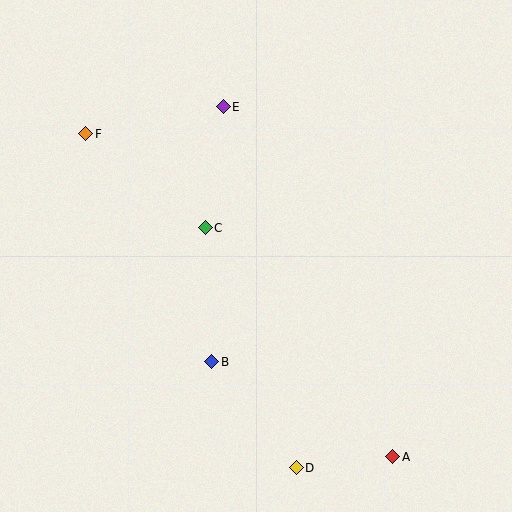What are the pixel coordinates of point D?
Point D is at (296, 468).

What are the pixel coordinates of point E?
Point E is at (223, 107).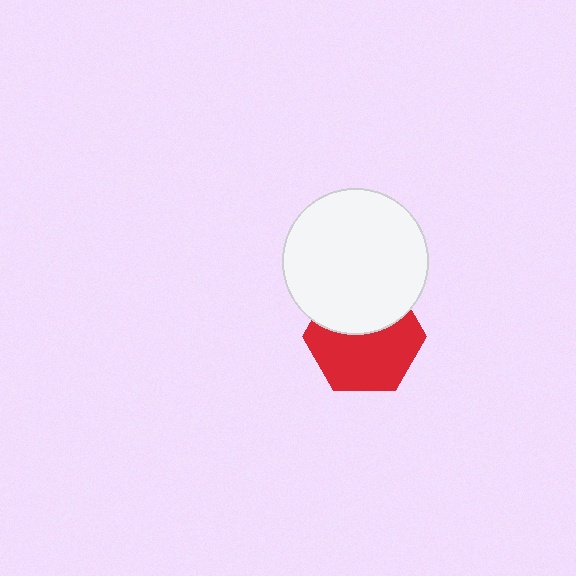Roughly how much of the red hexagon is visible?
About half of it is visible (roughly 61%).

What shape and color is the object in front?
The object in front is a white circle.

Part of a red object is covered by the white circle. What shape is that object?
It is a hexagon.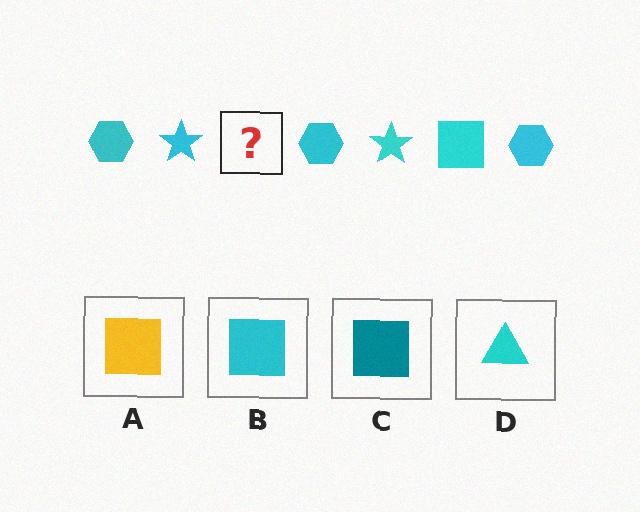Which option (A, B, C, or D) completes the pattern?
B.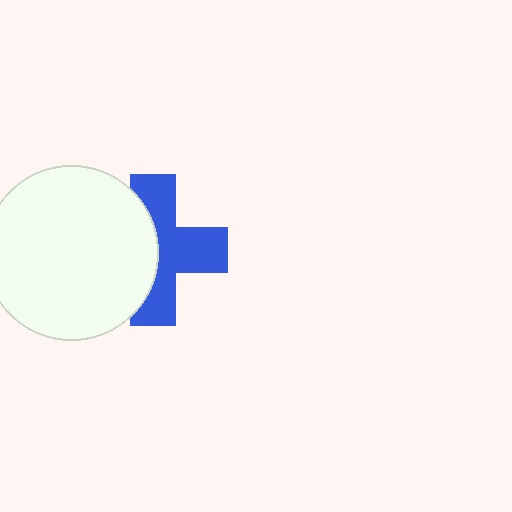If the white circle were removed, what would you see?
You would see the complete blue cross.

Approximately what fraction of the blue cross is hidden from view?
Roughly 43% of the blue cross is hidden behind the white circle.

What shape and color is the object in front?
The object in front is a white circle.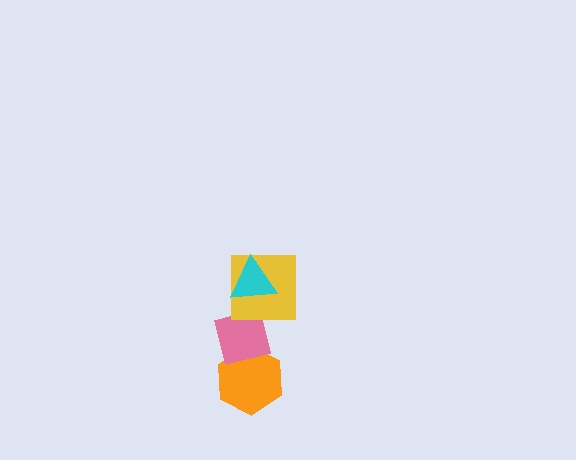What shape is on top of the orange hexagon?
The pink square is on top of the orange hexagon.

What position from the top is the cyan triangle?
The cyan triangle is 1st from the top.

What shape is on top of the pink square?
The yellow square is on top of the pink square.